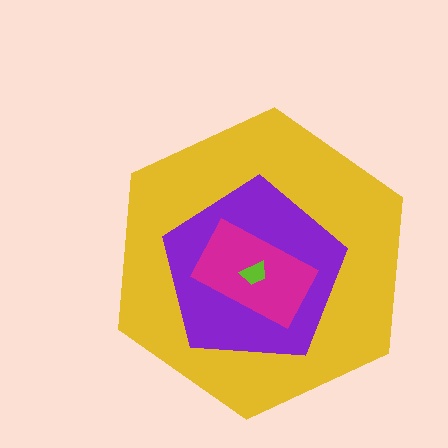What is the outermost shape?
The yellow hexagon.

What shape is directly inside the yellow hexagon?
The purple pentagon.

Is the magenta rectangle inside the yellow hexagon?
Yes.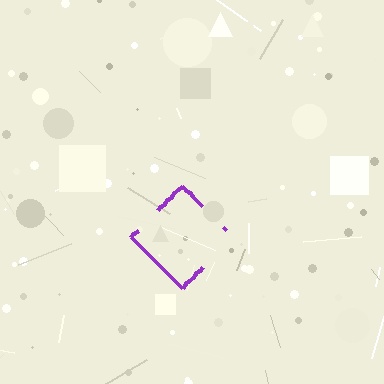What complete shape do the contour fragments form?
The contour fragments form a diamond.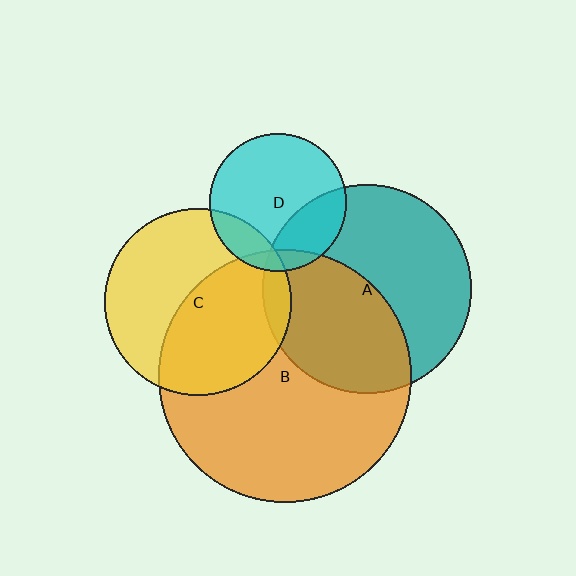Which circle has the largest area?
Circle B (orange).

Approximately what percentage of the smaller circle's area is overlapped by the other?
Approximately 25%.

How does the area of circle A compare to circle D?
Approximately 2.3 times.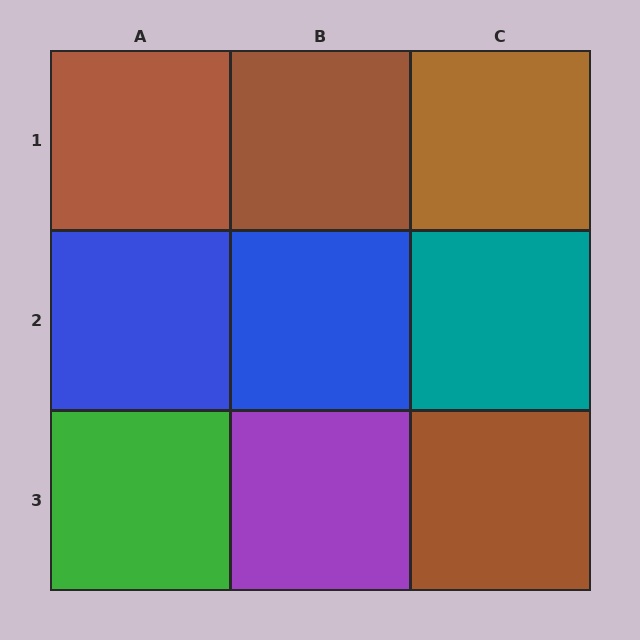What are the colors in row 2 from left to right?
Blue, blue, teal.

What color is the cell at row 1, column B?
Brown.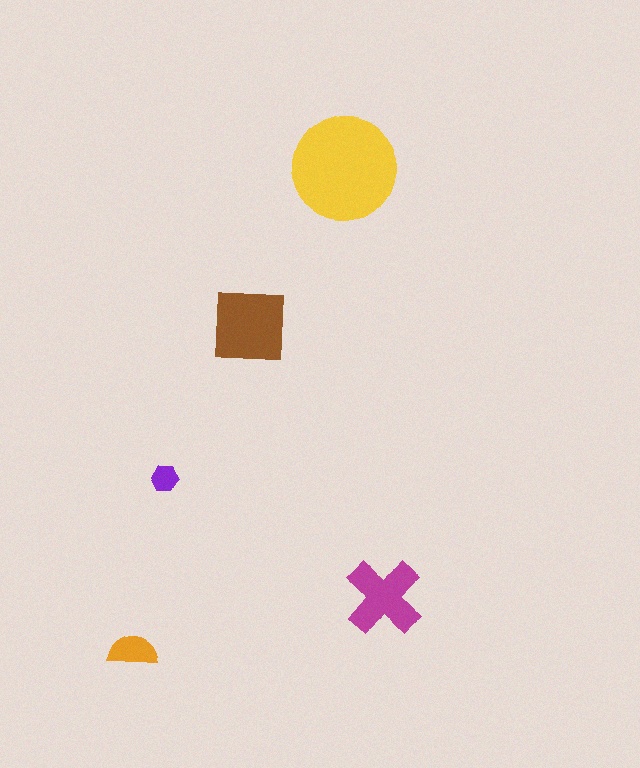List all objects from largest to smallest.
The yellow circle, the brown square, the magenta cross, the orange semicircle, the purple hexagon.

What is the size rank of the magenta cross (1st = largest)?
3rd.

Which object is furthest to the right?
The magenta cross is rightmost.